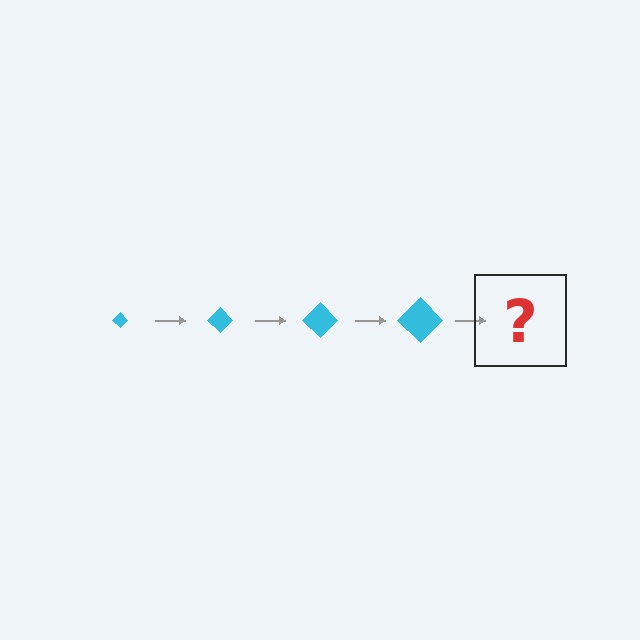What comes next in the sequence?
The next element should be a cyan diamond, larger than the previous one.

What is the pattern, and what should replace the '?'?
The pattern is that the diamond gets progressively larger each step. The '?' should be a cyan diamond, larger than the previous one.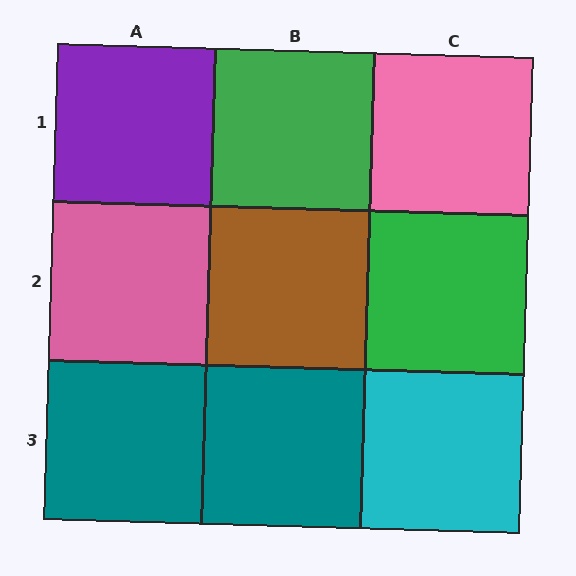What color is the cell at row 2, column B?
Brown.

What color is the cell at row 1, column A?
Purple.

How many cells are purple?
1 cell is purple.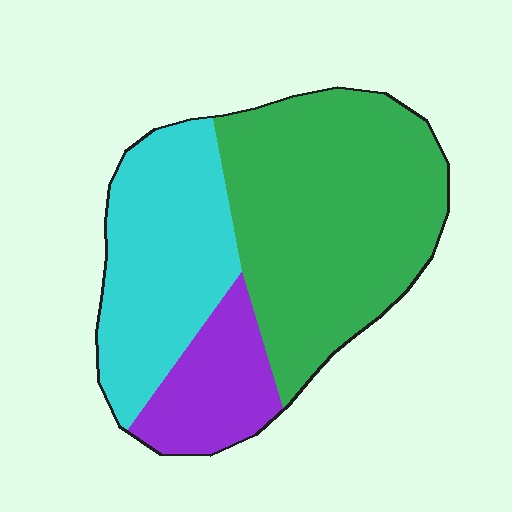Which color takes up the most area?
Green, at roughly 50%.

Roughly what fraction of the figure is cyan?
Cyan covers 32% of the figure.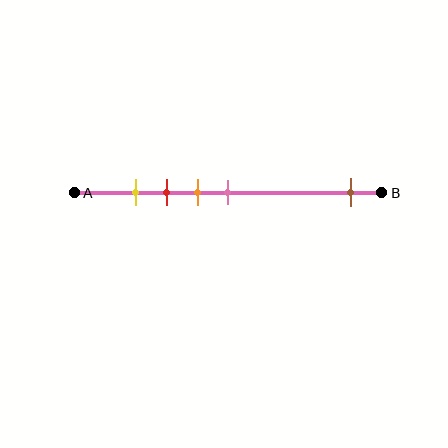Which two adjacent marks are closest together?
The yellow and red marks are the closest adjacent pair.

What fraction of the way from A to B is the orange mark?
The orange mark is approximately 40% (0.4) of the way from A to B.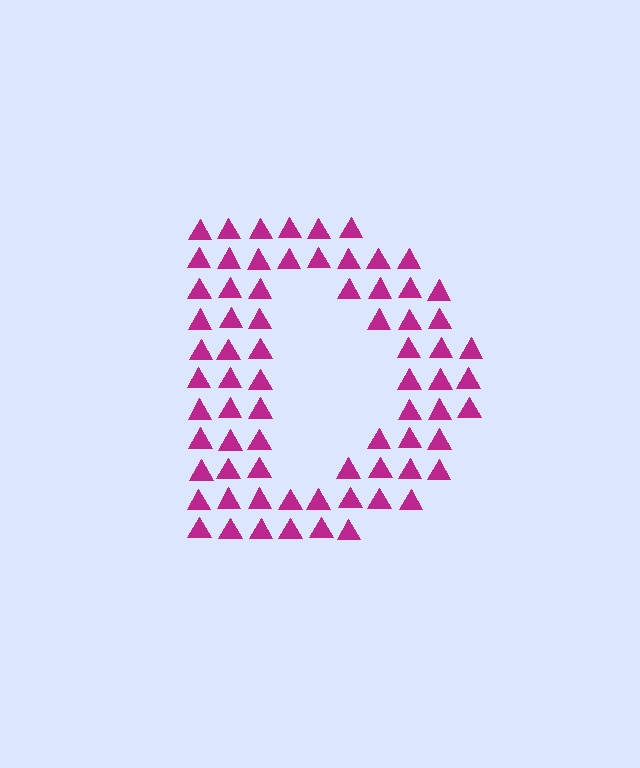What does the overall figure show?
The overall figure shows the letter D.